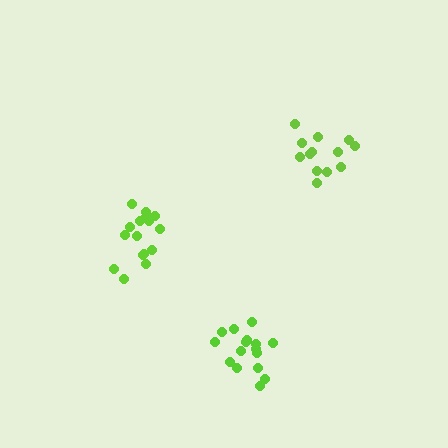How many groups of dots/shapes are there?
There are 3 groups.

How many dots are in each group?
Group 1: 16 dots, Group 2: 13 dots, Group 3: 16 dots (45 total).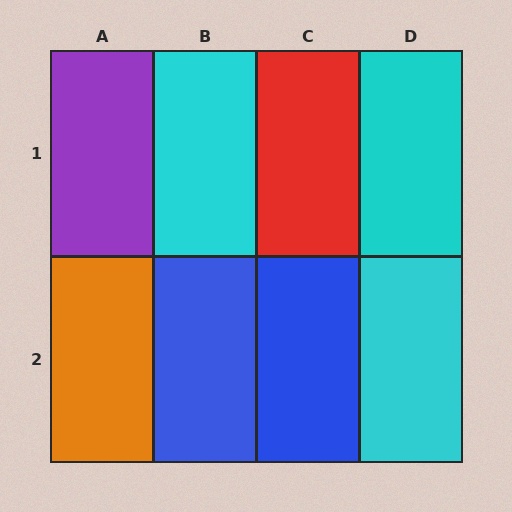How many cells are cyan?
3 cells are cyan.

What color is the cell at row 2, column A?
Orange.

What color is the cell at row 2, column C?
Blue.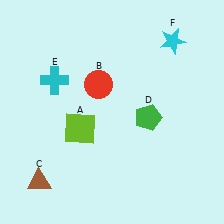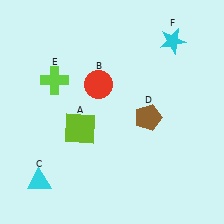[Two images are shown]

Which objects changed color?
C changed from brown to cyan. D changed from green to brown. E changed from cyan to lime.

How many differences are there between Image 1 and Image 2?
There are 3 differences between the two images.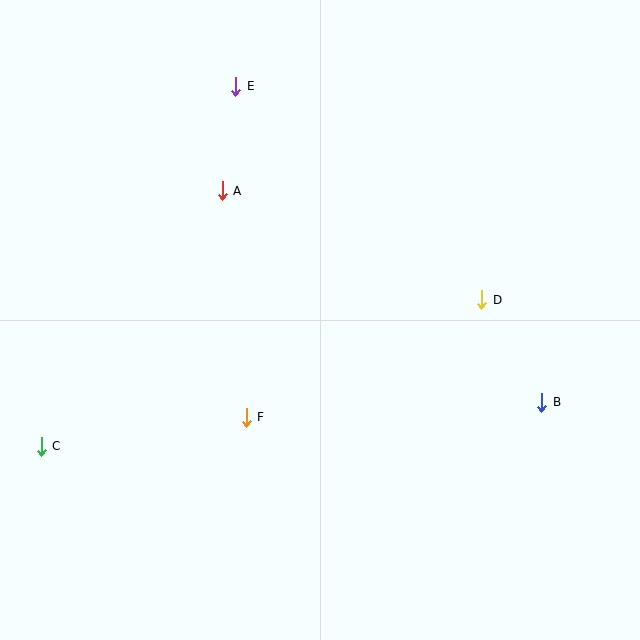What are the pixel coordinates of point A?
Point A is at (222, 191).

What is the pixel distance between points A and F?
The distance between A and F is 228 pixels.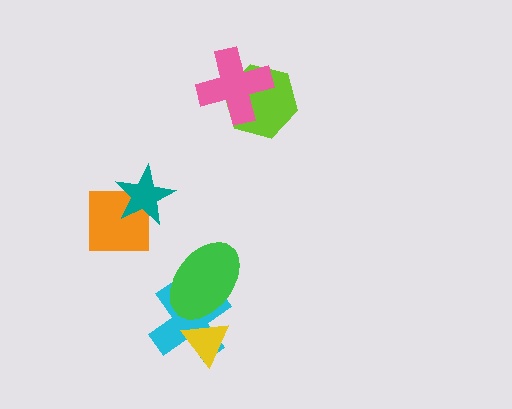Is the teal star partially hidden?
No, no other shape covers it.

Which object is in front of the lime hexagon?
The pink cross is in front of the lime hexagon.